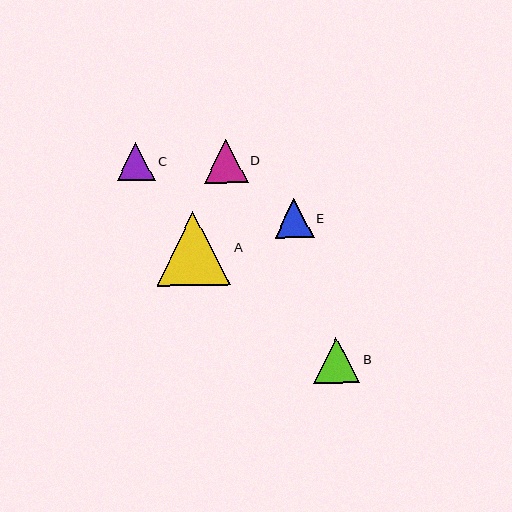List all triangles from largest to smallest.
From largest to smallest: A, B, D, E, C.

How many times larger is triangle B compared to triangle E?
Triangle B is approximately 1.2 times the size of triangle E.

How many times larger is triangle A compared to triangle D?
Triangle A is approximately 1.7 times the size of triangle D.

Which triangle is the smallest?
Triangle C is the smallest with a size of approximately 38 pixels.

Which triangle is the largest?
Triangle A is the largest with a size of approximately 74 pixels.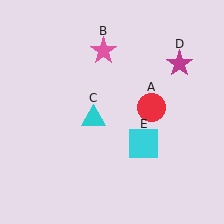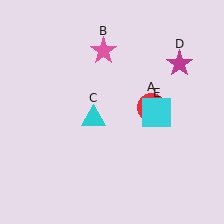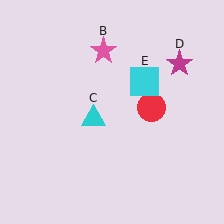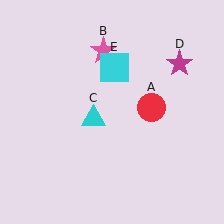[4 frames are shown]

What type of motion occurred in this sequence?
The cyan square (object E) rotated counterclockwise around the center of the scene.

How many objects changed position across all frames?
1 object changed position: cyan square (object E).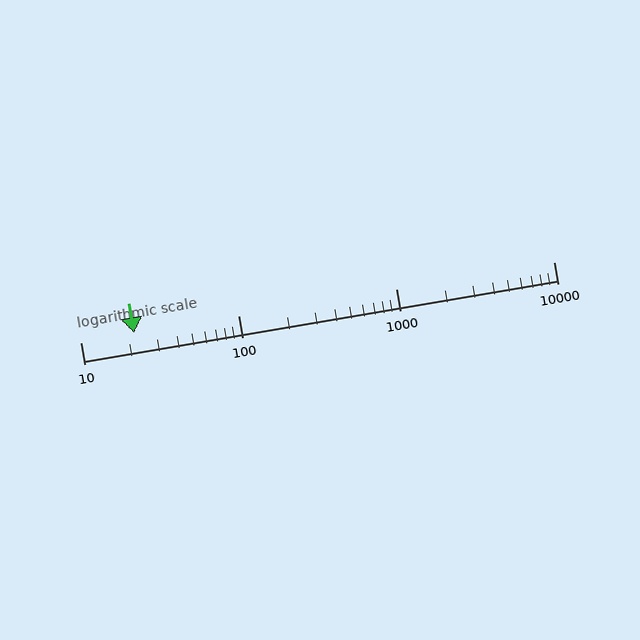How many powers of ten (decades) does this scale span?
The scale spans 3 decades, from 10 to 10000.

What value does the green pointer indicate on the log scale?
The pointer indicates approximately 22.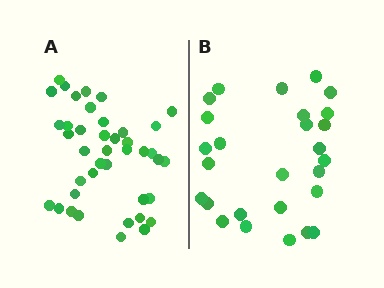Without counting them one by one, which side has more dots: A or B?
Region A (the left region) has more dots.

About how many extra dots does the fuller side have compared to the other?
Region A has approximately 15 more dots than region B.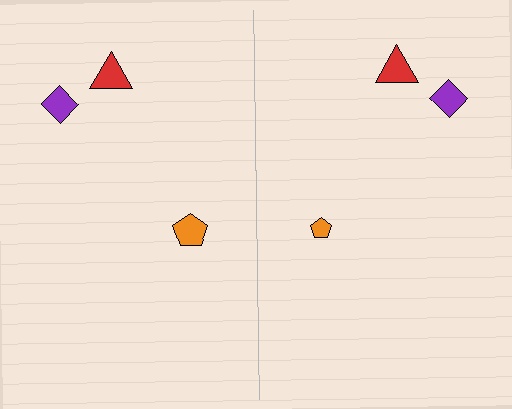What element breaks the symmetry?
The orange pentagon on the right side has a different size than its mirror counterpart.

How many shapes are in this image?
There are 6 shapes in this image.